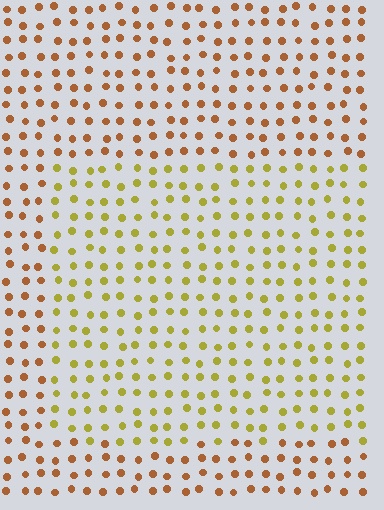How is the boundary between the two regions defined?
The boundary is defined purely by a slight shift in hue (about 38 degrees). Spacing, size, and orientation are identical on both sides.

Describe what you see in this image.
The image is filled with small brown elements in a uniform arrangement. A rectangle-shaped region is visible where the elements are tinted to a slightly different hue, forming a subtle color boundary.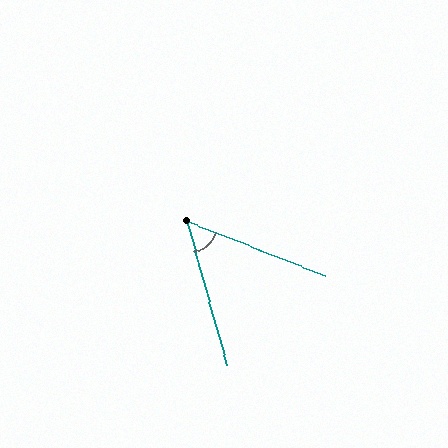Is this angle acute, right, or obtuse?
It is acute.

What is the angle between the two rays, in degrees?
Approximately 53 degrees.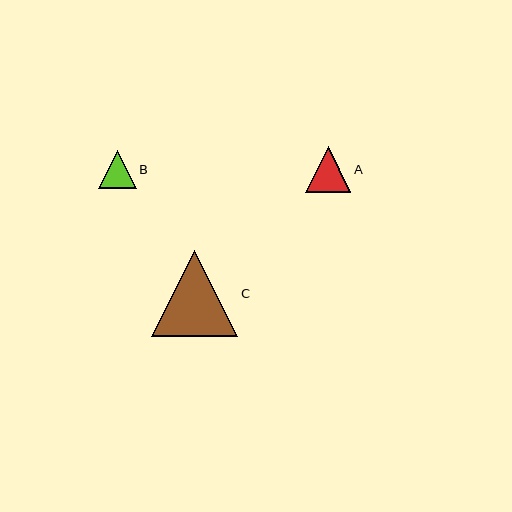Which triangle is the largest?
Triangle C is the largest with a size of approximately 86 pixels.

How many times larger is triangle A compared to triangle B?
Triangle A is approximately 1.2 times the size of triangle B.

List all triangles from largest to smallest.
From largest to smallest: C, A, B.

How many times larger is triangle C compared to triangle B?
Triangle C is approximately 2.3 times the size of triangle B.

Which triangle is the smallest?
Triangle B is the smallest with a size of approximately 38 pixels.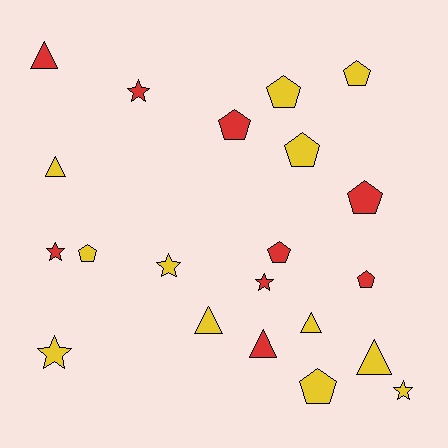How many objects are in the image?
There are 21 objects.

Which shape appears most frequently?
Pentagon, with 9 objects.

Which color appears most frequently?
Yellow, with 12 objects.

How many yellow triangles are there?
There are 4 yellow triangles.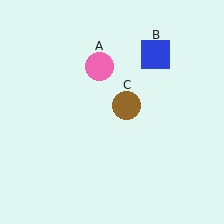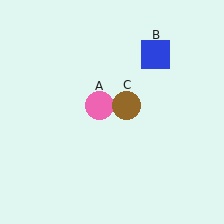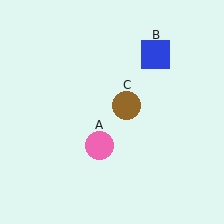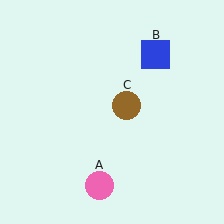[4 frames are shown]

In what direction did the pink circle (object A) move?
The pink circle (object A) moved down.